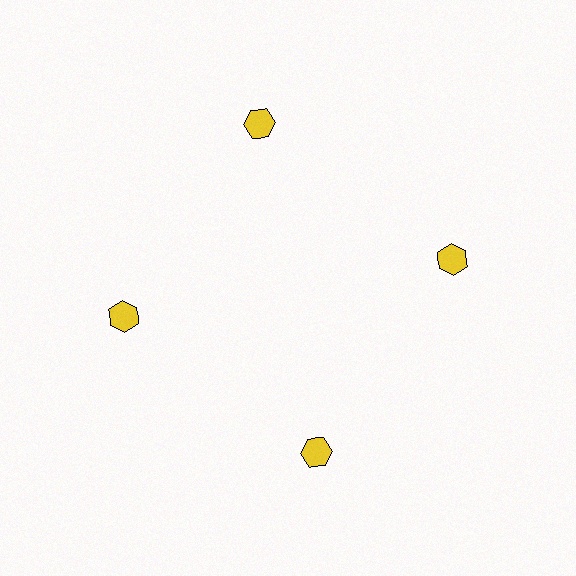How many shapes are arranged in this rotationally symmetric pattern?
There are 4 shapes, arranged in 4 groups of 1.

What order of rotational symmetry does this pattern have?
This pattern has 4-fold rotational symmetry.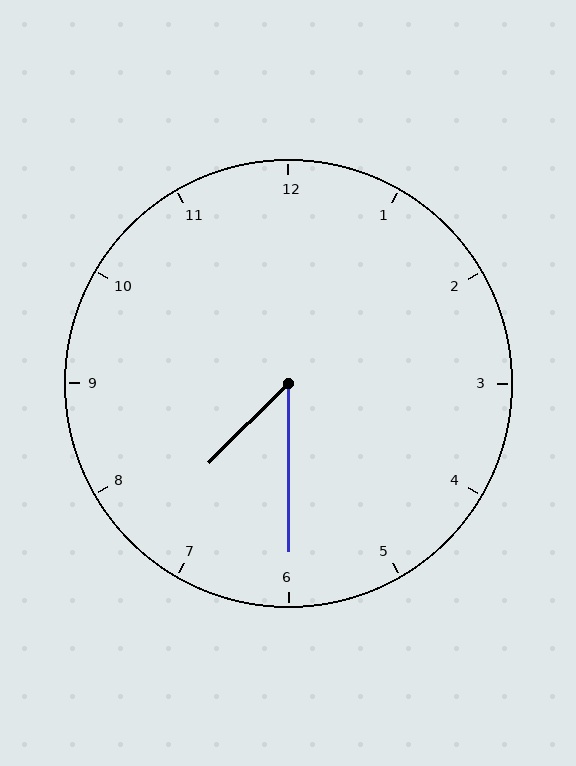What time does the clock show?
7:30.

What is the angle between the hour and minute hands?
Approximately 45 degrees.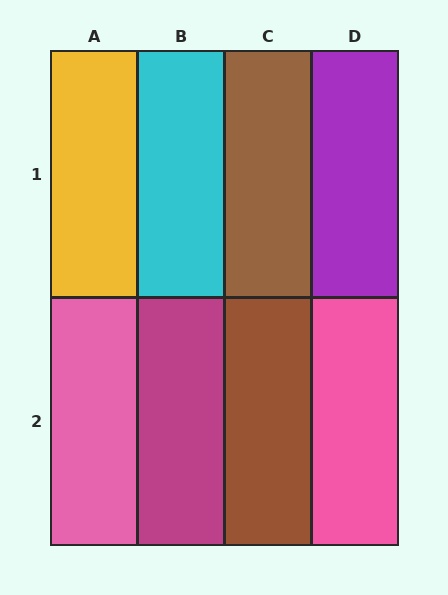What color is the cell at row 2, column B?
Magenta.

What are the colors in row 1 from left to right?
Yellow, cyan, brown, purple.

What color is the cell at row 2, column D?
Pink.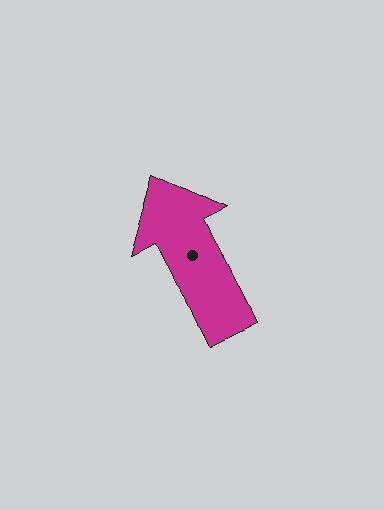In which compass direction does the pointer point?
Northwest.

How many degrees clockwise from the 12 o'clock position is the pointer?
Approximately 335 degrees.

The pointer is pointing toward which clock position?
Roughly 11 o'clock.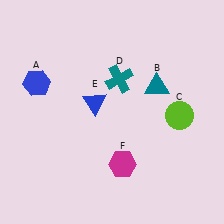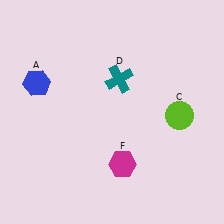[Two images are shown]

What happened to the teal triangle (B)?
The teal triangle (B) was removed in Image 2. It was in the top-right area of Image 1.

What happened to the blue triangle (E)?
The blue triangle (E) was removed in Image 2. It was in the top-left area of Image 1.